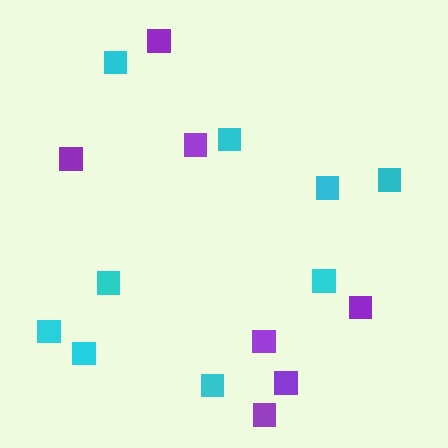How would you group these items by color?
There are 2 groups: one group of purple squares (7) and one group of cyan squares (9).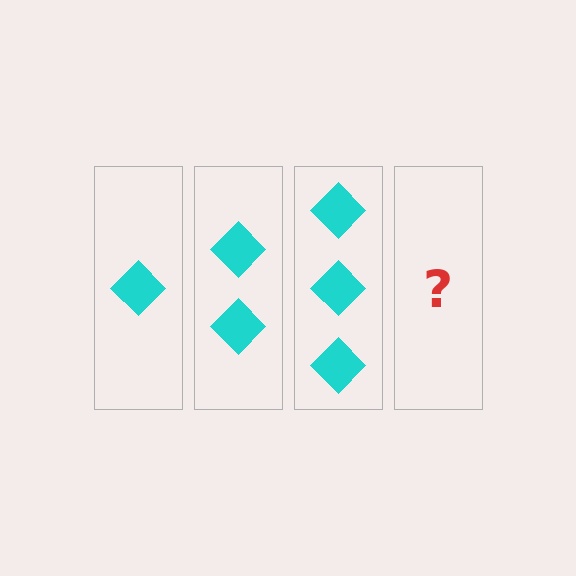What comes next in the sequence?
The next element should be 4 diamonds.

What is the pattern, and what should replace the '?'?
The pattern is that each step adds one more diamond. The '?' should be 4 diamonds.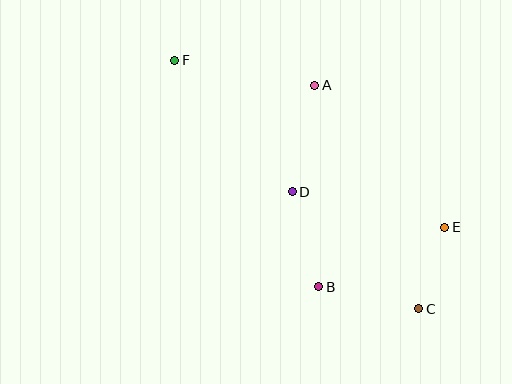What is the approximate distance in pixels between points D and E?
The distance between D and E is approximately 157 pixels.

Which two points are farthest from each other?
Points C and F are farthest from each other.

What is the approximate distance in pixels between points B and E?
The distance between B and E is approximately 139 pixels.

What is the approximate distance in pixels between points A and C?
The distance between A and C is approximately 247 pixels.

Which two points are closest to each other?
Points C and E are closest to each other.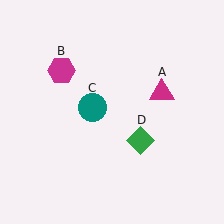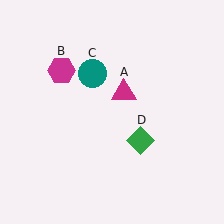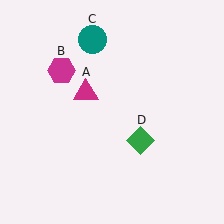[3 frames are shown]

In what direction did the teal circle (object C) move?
The teal circle (object C) moved up.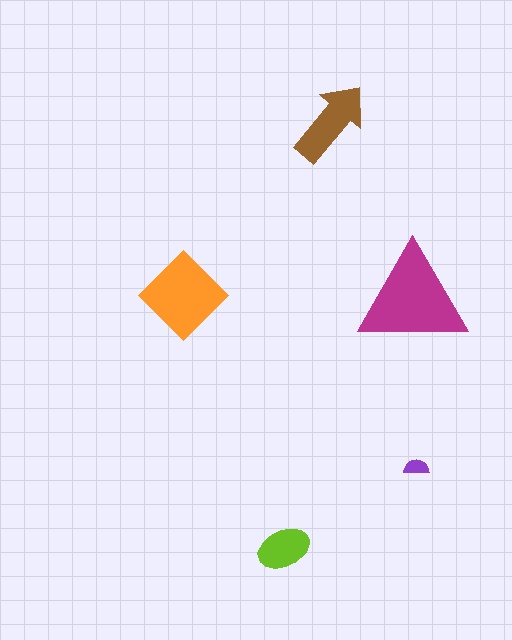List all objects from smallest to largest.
The purple semicircle, the lime ellipse, the brown arrow, the orange diamond, the magenta triangle.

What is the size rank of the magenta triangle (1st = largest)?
1st.